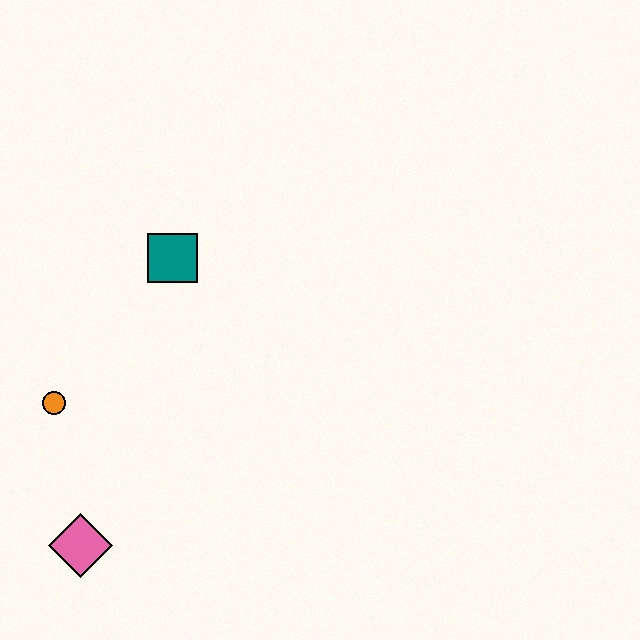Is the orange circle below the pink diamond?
No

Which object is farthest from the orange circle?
The teal square is farthest from the orange circle.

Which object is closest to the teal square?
The orange circle is closest to the teal square.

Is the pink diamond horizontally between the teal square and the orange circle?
Yes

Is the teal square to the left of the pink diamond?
No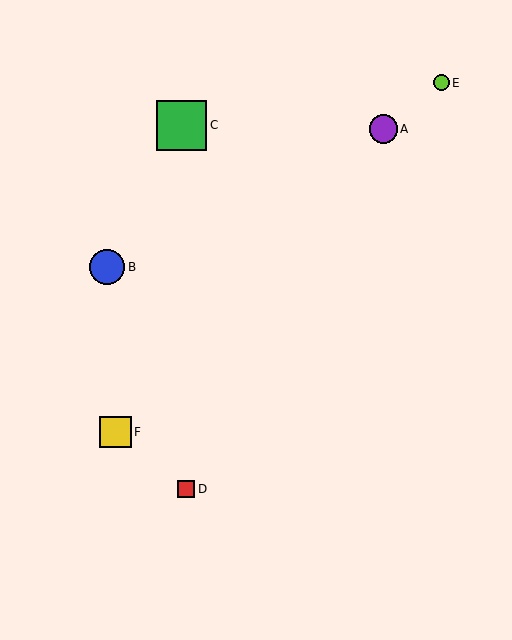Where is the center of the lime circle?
The center of the lime circle is at (441, 83).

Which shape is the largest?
The green square (labeled C) is the largest.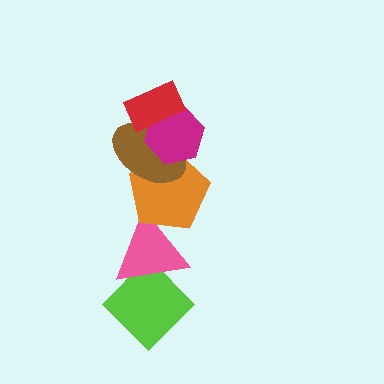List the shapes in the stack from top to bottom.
From top to bottom: the red rectangle, the magenta hexagon, the brown ellipse, the orange pentagon, the pink triangle, the lime diamond.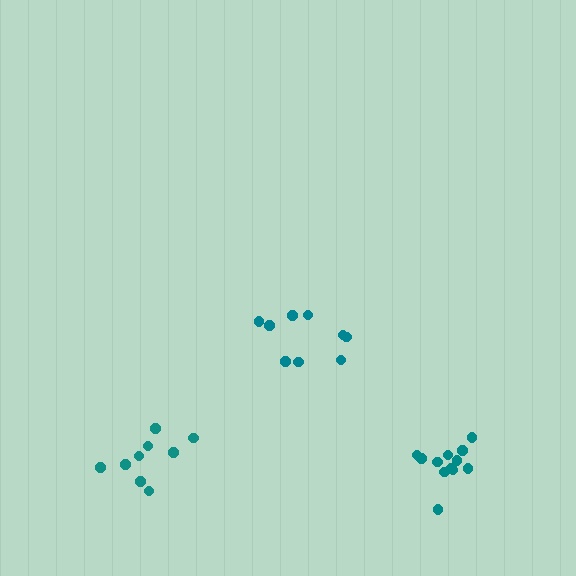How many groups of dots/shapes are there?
There are 3 groups.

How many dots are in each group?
Group 1: 9 dots, Group 2: 9 dots, Group 3: 12 dots (30 total).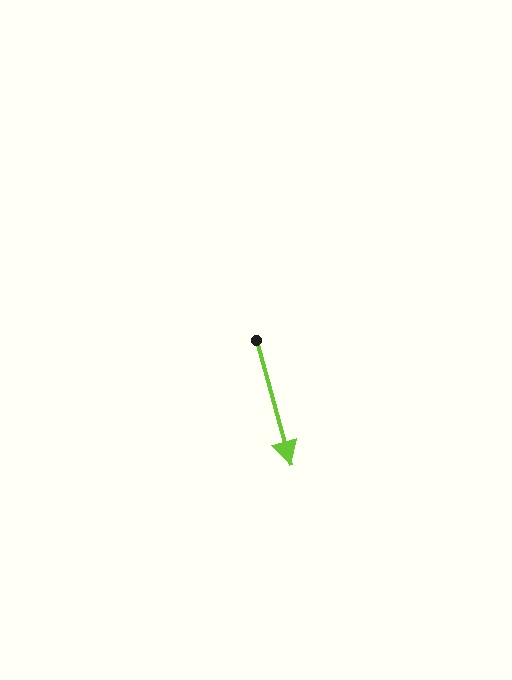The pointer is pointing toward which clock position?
Roughly 5 o'clock.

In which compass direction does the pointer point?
South.